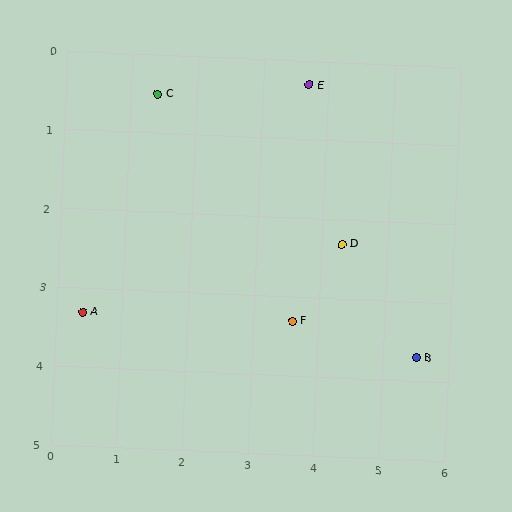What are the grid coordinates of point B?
Point B is at approximately (5.5, 3.7).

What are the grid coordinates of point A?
Point A is at approximately (0.4, 3.3).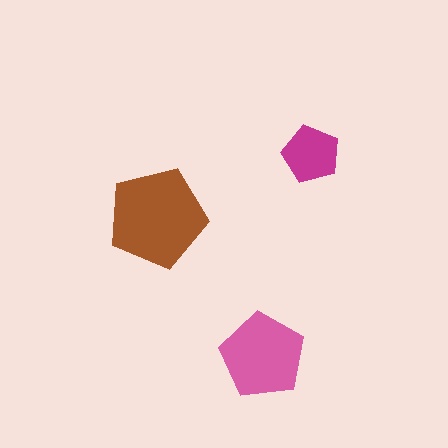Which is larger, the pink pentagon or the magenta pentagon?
The pink one.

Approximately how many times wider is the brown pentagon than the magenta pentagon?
About 1.5 times wider.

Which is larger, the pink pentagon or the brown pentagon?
The brown one.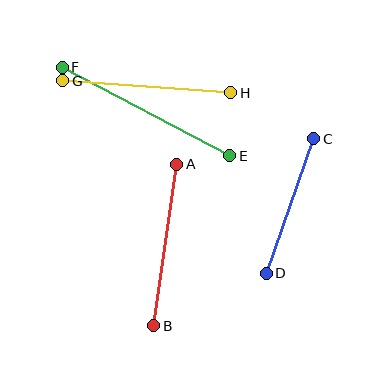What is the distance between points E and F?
The distance is approximately 189 pixels.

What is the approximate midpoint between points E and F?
The midpoint is at approximately (146, 112) pixels.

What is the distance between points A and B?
The distance is approximately 163 pixels.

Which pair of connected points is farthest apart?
Points E and F are farthest apart.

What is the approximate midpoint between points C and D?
The midpoint is at approximately (290, 206) pixels.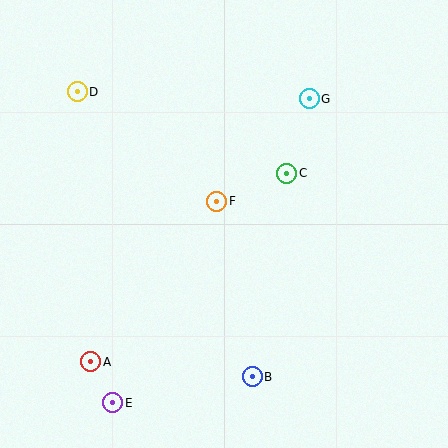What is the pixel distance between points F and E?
The distance between F and E is 226 pixels.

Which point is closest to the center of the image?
Point F at (217, 201) is closest to the center.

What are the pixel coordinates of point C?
Point C is at (287, 173).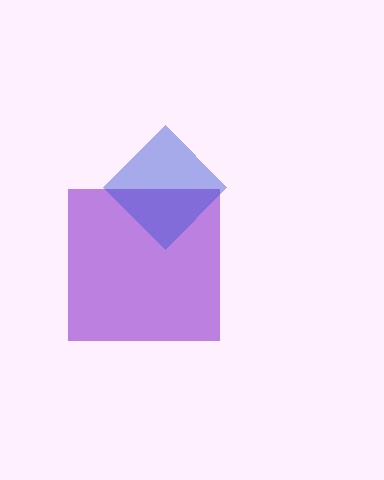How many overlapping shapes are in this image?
There are 2 overlapping shapes in the image.